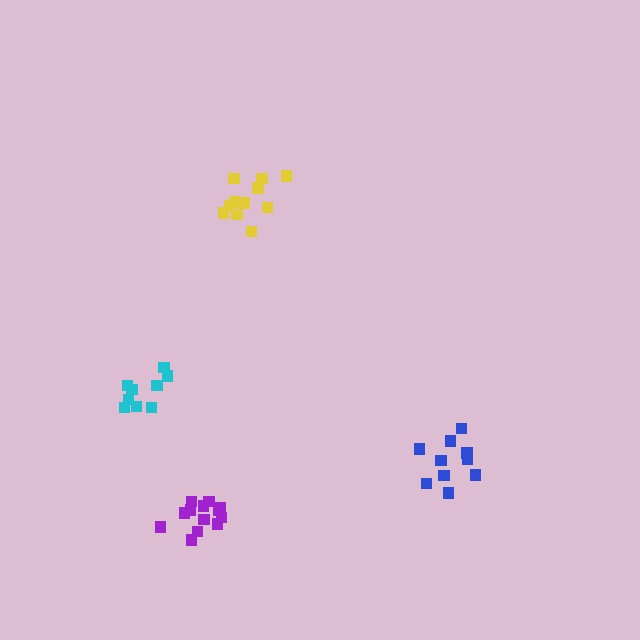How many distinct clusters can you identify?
There are 4 distinct clusters.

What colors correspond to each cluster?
The clusters are colored: yellow, cyan, blue, purple.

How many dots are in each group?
Group 1: 12 dots, Group 2: 9 dots, Group 3: 10 dots, Group 4: 13 dots (44 total).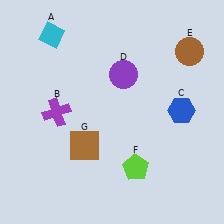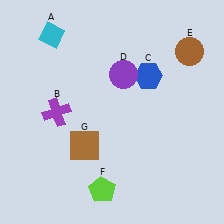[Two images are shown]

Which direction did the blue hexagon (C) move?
The blue hexagon (C) moved up.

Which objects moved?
The objects that moved are: the blue hexagon (C), the lime pentagon (F).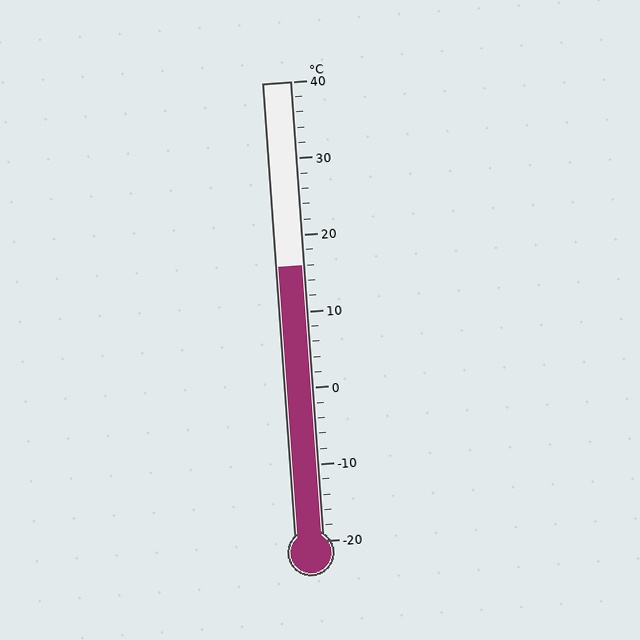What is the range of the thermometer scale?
The thermometer scale ranges from -20°C to 40°C.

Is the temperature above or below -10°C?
The temperature is above -10°C.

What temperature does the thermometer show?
The thermometer shows approximately 16°C.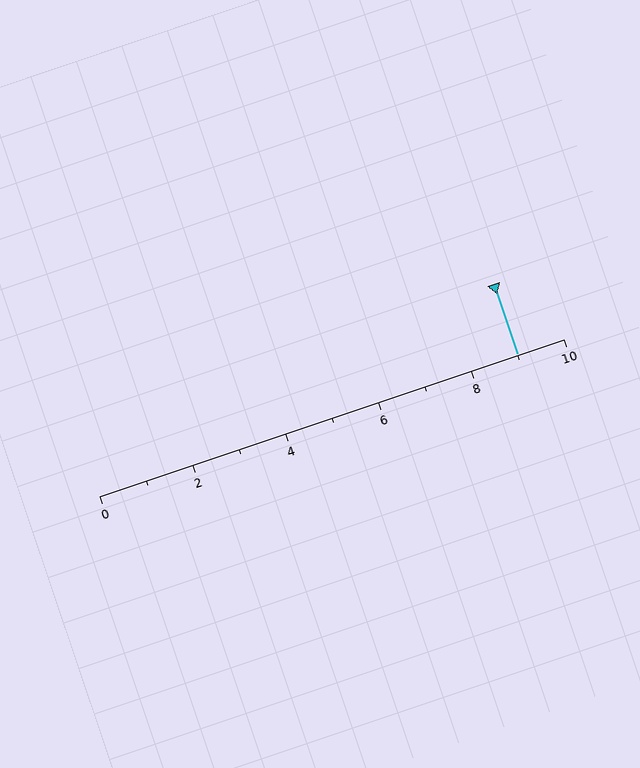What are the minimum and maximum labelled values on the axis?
The axis runs from 0 to 10.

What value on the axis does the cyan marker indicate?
The marker indicates approximately 9.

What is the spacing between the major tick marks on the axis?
The major ticks are spaced 2 apart.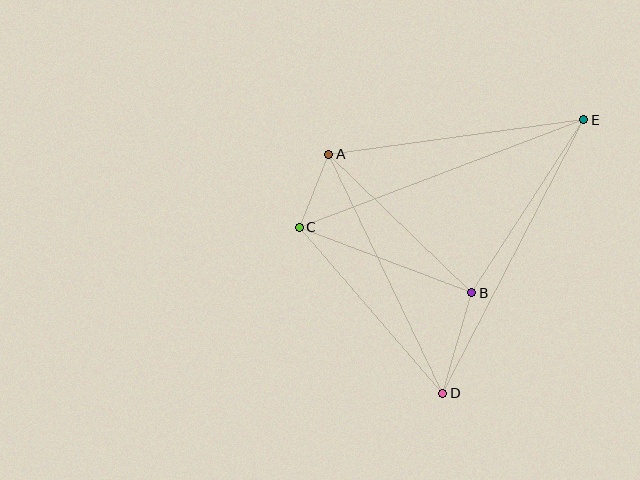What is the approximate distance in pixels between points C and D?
The distance between C and D is approximately 219 pixels.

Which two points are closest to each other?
Points A and C are closest to each other.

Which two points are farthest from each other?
Points D and E are farthest from each other.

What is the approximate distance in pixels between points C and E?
The distance between C and E is approximately 304 pixels.